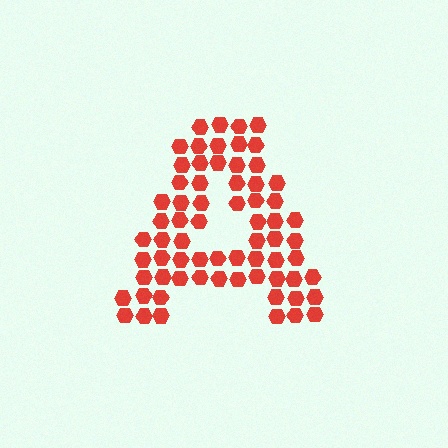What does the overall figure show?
The overall figure shows the letter A.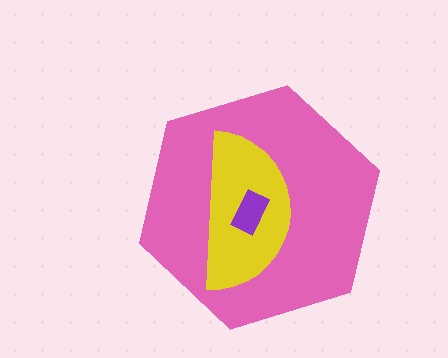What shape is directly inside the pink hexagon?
The yellow semicircle.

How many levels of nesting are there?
3.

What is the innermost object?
The purple rectangle.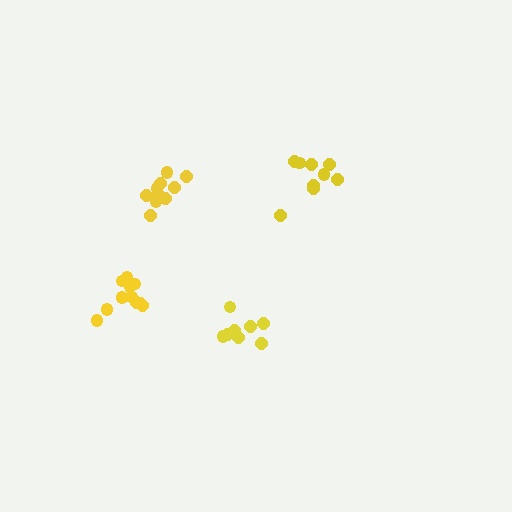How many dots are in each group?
Group 1: 11 dots, Group 2: 11 dots, Group 3: 9 dots, Group 4: 8 dots (39 total).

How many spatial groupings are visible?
There are 4 spatial groupings.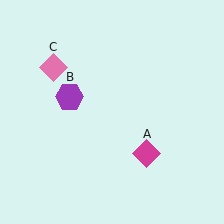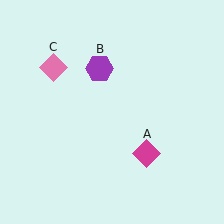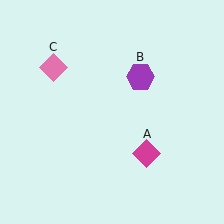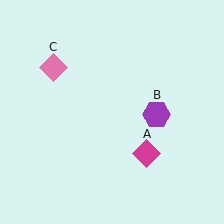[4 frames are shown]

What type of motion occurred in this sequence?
The purple hexagon (object B) rotated clockwise around the center of the scene.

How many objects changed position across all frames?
1 object changed position: purple hexagon (object B).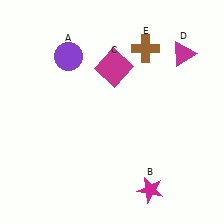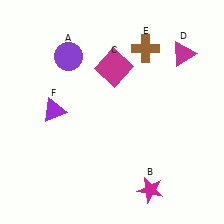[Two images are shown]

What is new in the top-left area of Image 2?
A purple triangle (F) was added in the top-left area of Image 2.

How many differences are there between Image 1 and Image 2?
There is 1 difference between the two images.